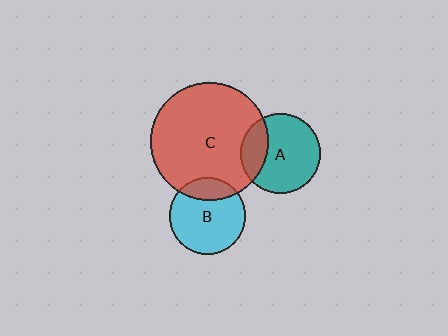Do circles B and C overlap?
Yes.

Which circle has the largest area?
Circle C (red).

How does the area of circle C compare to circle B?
Approximately 2.4 times.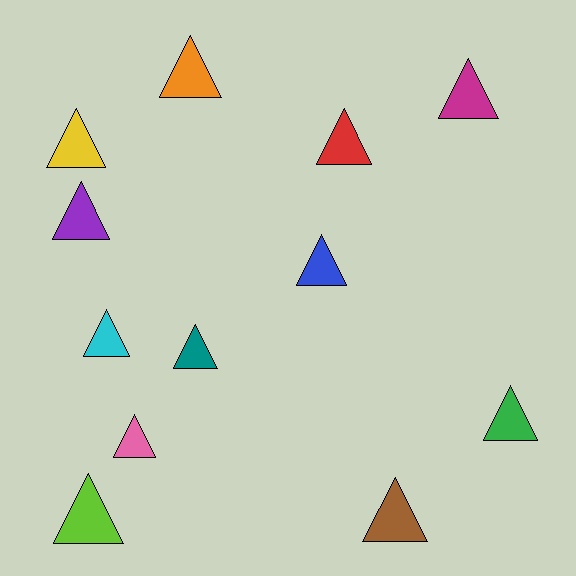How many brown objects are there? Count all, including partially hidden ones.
There is 1 brown object.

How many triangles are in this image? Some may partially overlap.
There are 12 triangles.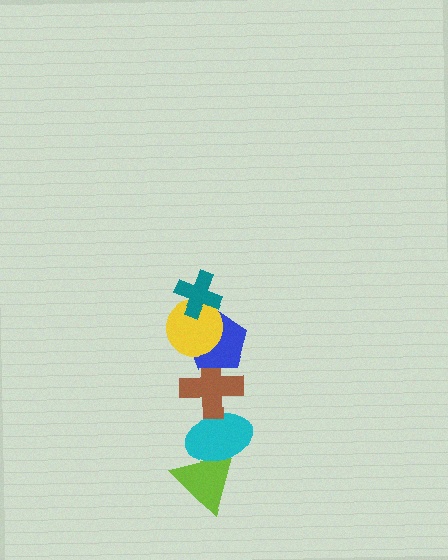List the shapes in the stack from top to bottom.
From top to bottom: the teal cross, the yellow circle, the blue pentagon, the brown cross, the cyan ellipse, the lime triangle.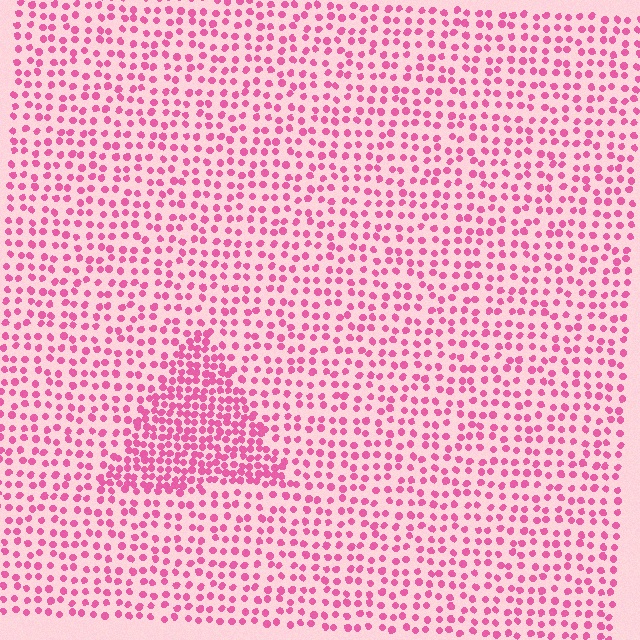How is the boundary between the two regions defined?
The boundary is defined by a change in element density (approximately 2.0x ratio). All elements are the same color, size, and shape.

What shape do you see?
I see a triangle.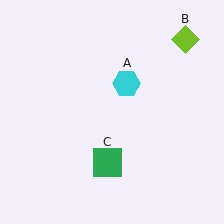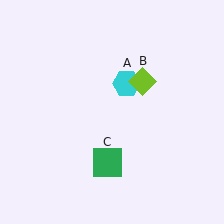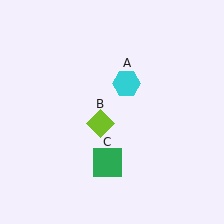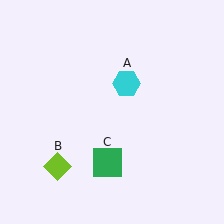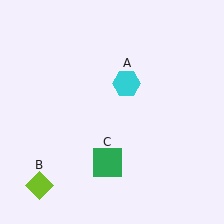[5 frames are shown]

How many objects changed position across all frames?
1 object changed position: lime diamond (object B).